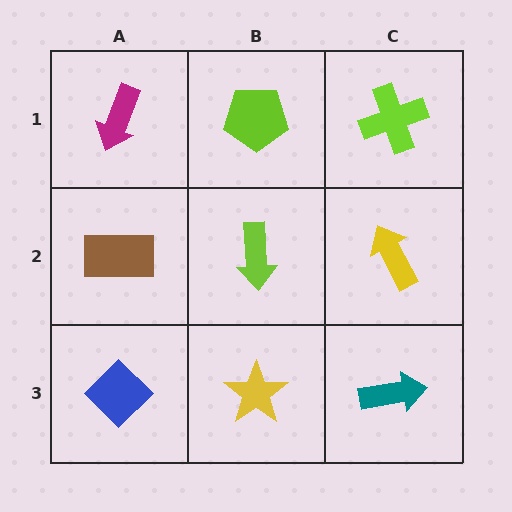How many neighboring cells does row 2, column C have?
3.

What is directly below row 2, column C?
A teal arrow.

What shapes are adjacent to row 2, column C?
A lime cross (row 1, column C), a teal arrow (row 3, column C), a lime arrow (row 2, column B).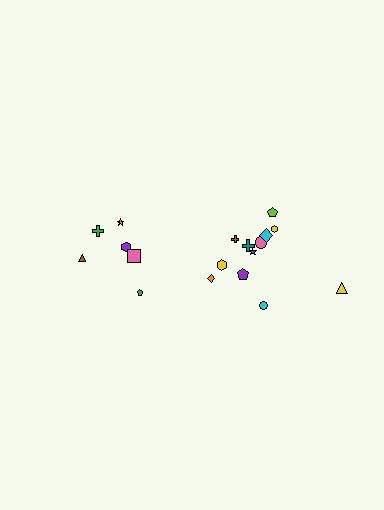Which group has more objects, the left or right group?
The right group.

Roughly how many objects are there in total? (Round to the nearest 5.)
Roughly 20 objects in total.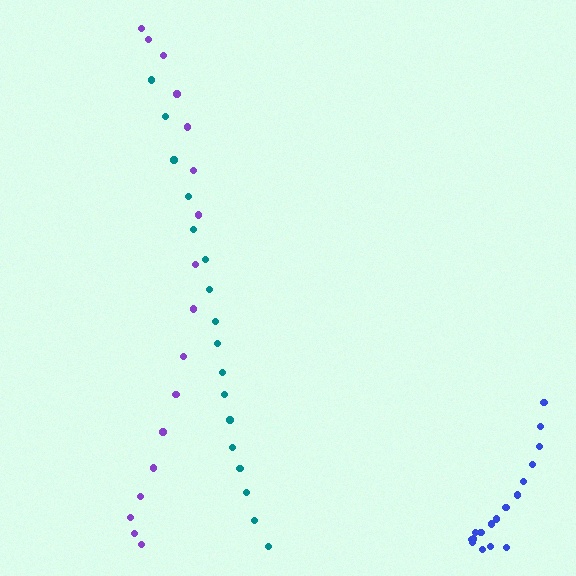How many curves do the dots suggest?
There are 3 distinct paths.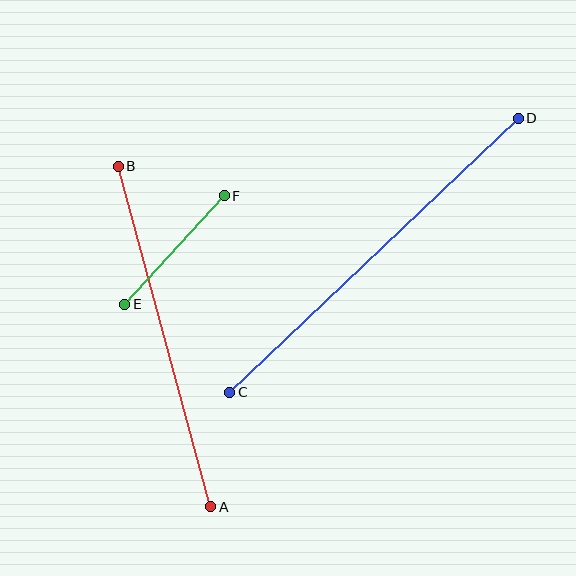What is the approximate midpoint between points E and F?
The midpoint is at approximately (175, 250) pixels.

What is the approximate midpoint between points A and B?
The midpoint is at approximately (164, 337) pixels.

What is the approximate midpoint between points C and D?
The midpoint is at approximately (374, 255) pixels.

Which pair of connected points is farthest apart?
Points C and D are farthest apart.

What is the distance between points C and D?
The distance is approximately 398 pixels.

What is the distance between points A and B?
The distance is approximately 353 pixels.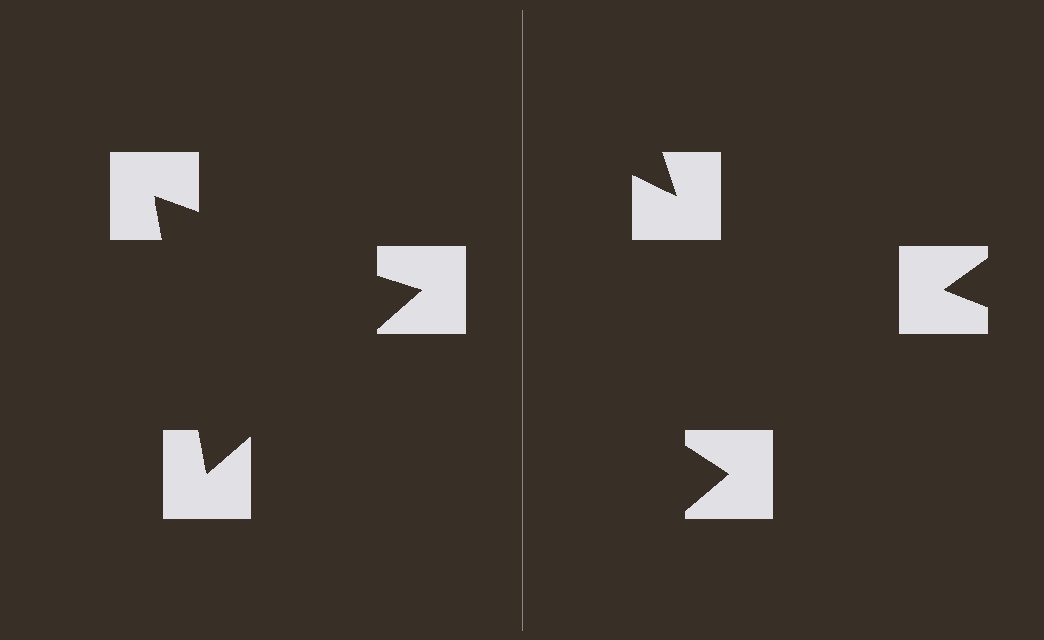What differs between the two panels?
The notched squares are positioned identically on both sides; only the wedge orientations differ. On the left they align to a triangle; on the right they are misaligned.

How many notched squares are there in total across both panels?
6 — 3 on each side.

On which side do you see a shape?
An illusory triangle appears on the left side. On the right side the wedge cuts are rotated, so no coherent shape forms.